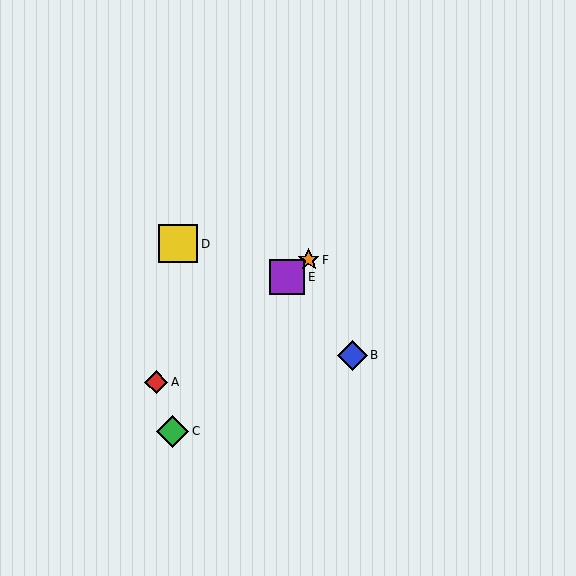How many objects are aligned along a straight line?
3 objects (A, E, F) are aligned along a straight line.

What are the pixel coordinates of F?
Object F is at (309, 260).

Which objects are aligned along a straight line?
Objects A, E, F are aligned along a straight line.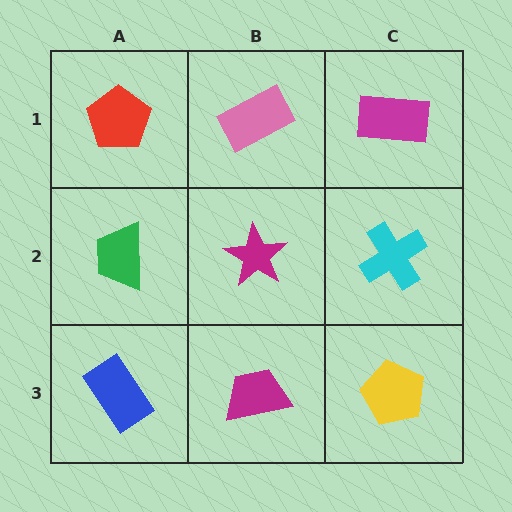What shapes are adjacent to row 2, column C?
A magenta rectangle (row 1, column C), a yellow pentagon (row 3, column C), a magenta star (row 2, column B).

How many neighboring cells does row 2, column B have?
4.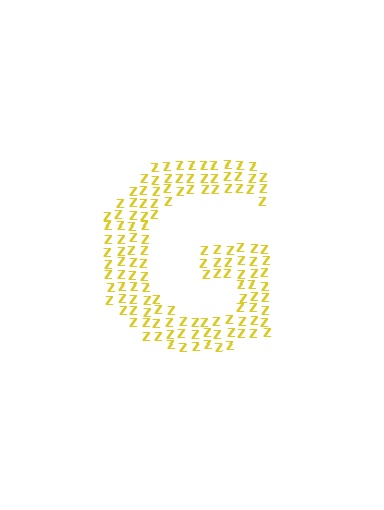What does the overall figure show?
The overall figure shows the letter G.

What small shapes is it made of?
It is made of small letter Z's.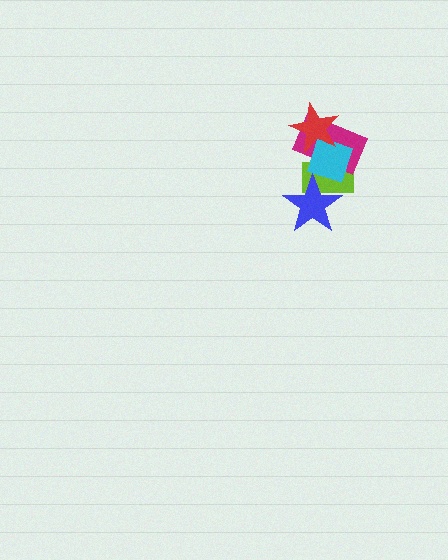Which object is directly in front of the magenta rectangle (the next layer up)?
The cyan diamond is directly in front of the magenta rectangle.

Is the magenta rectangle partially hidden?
Yes, it is partially covered by another shape.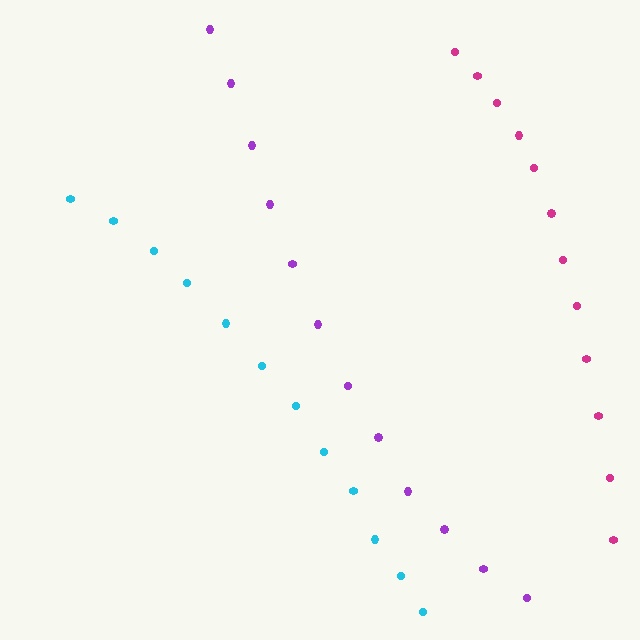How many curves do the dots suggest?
There are 3 distinct paths.